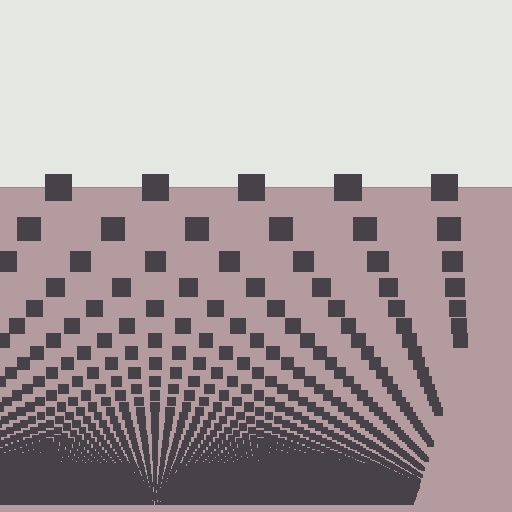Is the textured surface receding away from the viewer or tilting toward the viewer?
The surface appears to tilt toward the viewer. Texture elements get larger and sparser toward the top.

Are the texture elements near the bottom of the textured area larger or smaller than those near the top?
Smaller. The gradient is inverted — elements near the bottom are smaller and denser.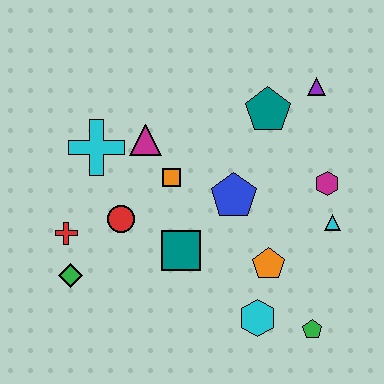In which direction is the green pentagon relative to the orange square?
The green pentagon is below the orange square.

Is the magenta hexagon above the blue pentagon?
Yes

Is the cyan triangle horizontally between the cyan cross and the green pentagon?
No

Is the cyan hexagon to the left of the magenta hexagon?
Yes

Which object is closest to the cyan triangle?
The magenta hexagon is closest to the cyan triangle.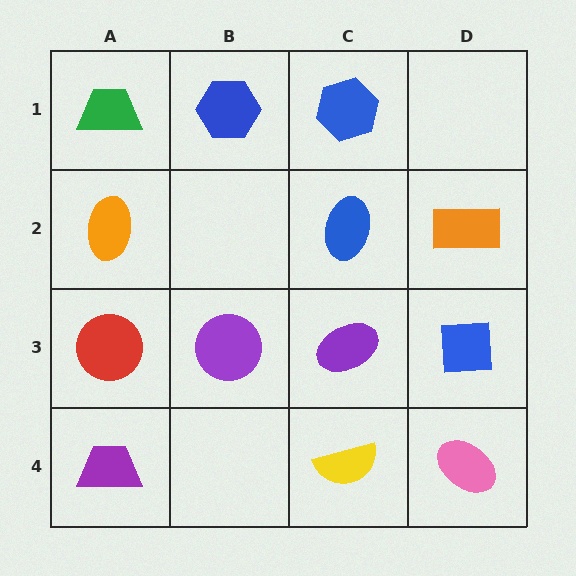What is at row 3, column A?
A red circle.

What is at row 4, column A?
A purple trapezoid.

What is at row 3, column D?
A blue square.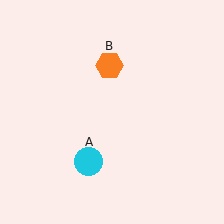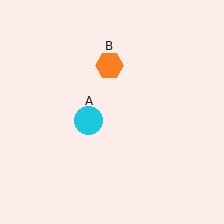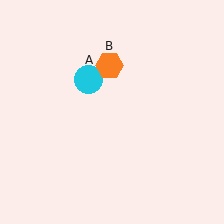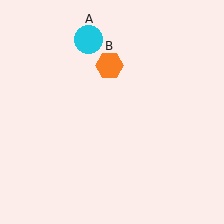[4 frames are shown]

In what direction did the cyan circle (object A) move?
The cyan circle (object A) moved up.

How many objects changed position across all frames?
1 object changed position: cyan circle (object A).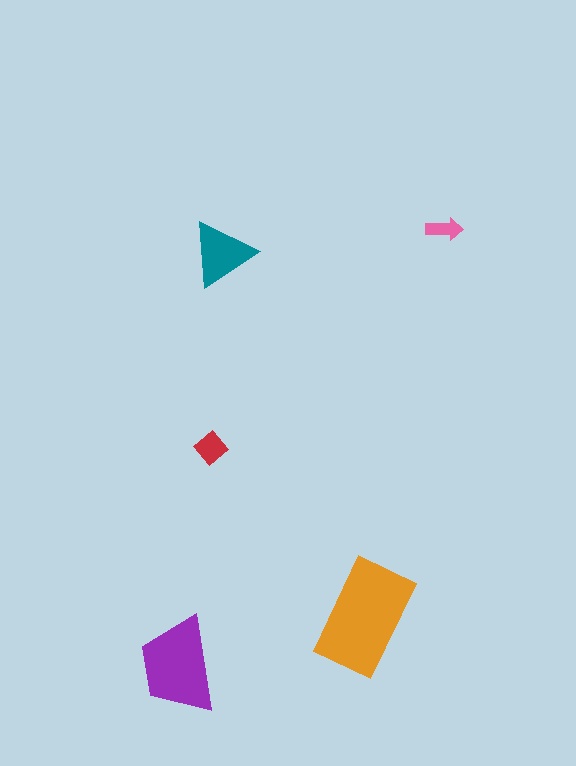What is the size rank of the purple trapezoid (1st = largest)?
2nd.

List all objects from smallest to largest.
The pink arrow, the red diamond, the teal triangle, the purple trapezoid, the orange rectangle.